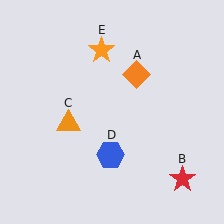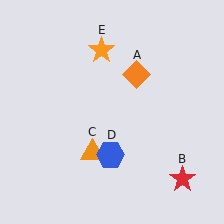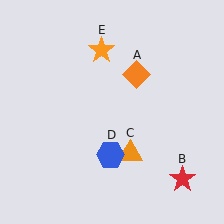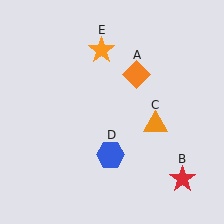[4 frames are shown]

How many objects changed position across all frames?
1 object changed position: orange triangle (object C).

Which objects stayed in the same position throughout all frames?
Orange diamond (object A) and red star (object B) and blue hexagon (object D) and orange star (object E) remained stationary.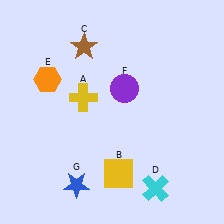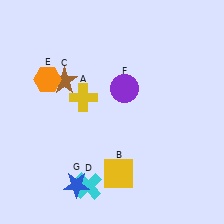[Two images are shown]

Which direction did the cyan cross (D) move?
The cyan cross (D) moved left.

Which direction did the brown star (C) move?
The brown star (C) moved down.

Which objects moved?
The objects that moved are: the brown star (C), the cyan cross (D).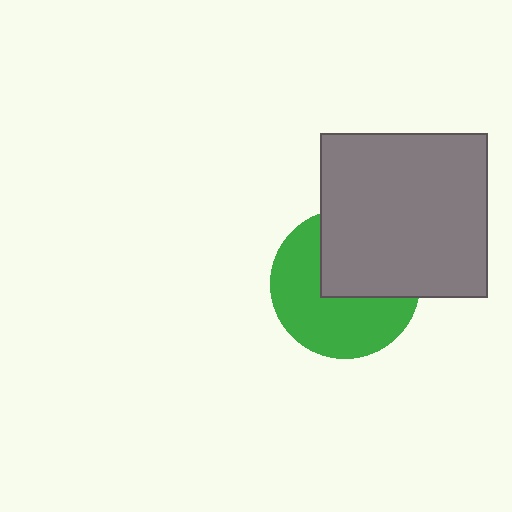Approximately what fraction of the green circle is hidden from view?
Roughly 43% of the green circle is hidden behind the gray rectangle.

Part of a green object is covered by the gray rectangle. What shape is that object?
It is a circle.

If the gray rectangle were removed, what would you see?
You would see the complete green circle.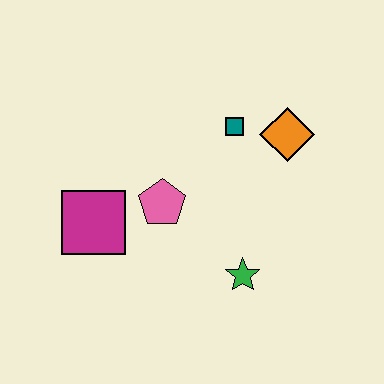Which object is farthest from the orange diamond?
The magenta square is farthest from the orange diamond.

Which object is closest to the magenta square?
The pink pentagon is closest to the magenta square.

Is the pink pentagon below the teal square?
Yes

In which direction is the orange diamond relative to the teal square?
The orange diamond is to the right of the teal square.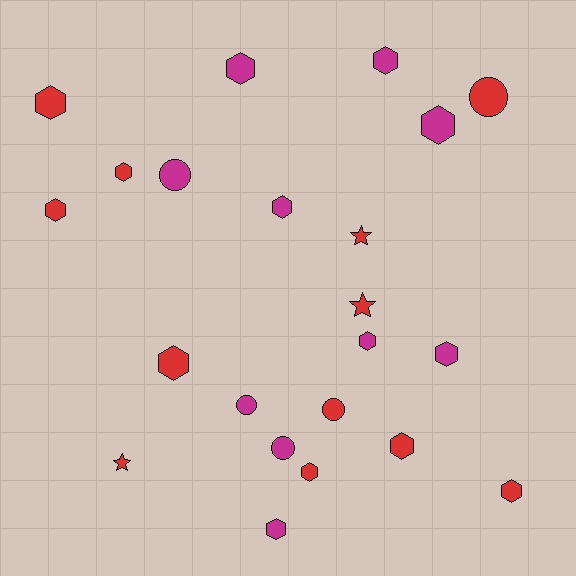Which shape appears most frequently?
Hexagon, with 14 objects.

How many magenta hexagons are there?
There are 7 magenta hexagons.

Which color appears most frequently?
Red, with 12 objects.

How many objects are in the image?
There are 22 objects.